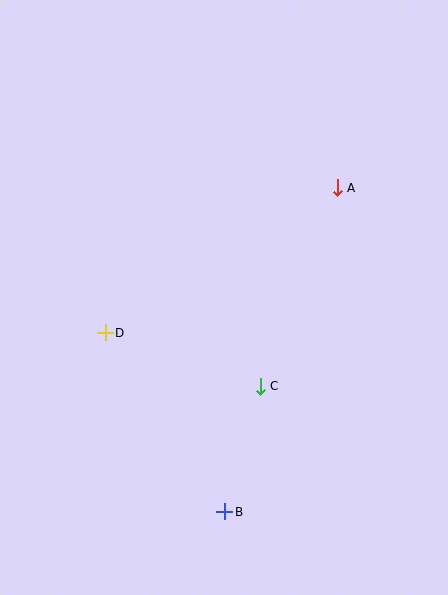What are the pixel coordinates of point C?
Point C is at (260, 386).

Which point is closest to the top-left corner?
Point D is closest to the top-left corner.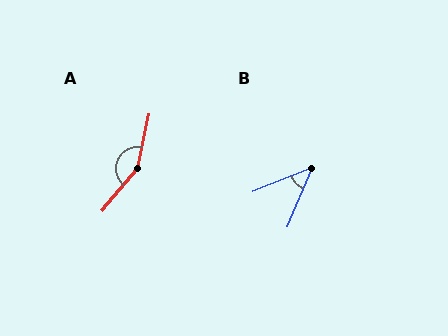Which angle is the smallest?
B, at approximately 45 degrees.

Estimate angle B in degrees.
Approximately 45 degrees.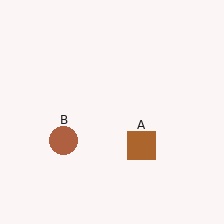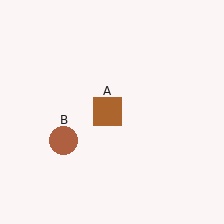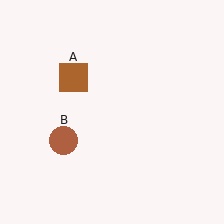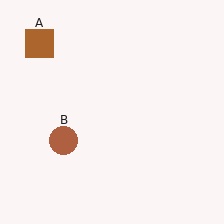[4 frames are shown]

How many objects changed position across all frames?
1 object changed position: brown square (object A).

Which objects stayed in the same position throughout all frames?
Brown circle (object B) remained stationary.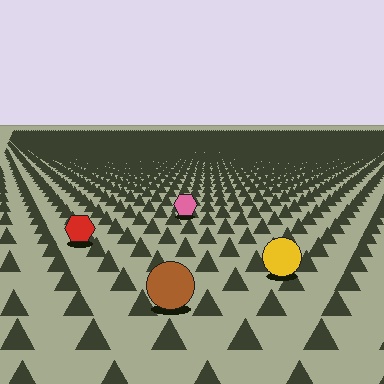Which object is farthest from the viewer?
The pink hexagon is farthest from the viewer. It appears smaller and the ground texture around it is denser.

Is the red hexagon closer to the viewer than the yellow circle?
No. The yellow circle is closer — you can tell from the texture gradient: the ground texture is coarser near it.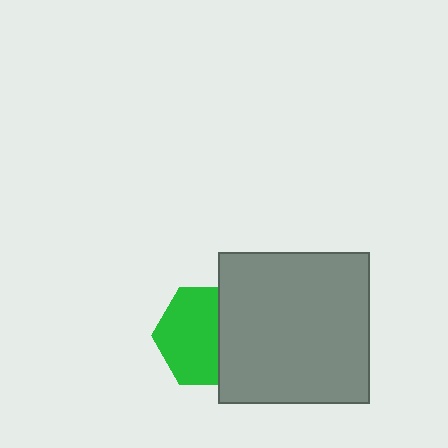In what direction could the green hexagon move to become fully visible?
The green hexagon could move left. That would shift it out from behind the gray square entirely.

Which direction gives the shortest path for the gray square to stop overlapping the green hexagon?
Moving right gives the shortest separation.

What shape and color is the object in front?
The object in front is a gray square.